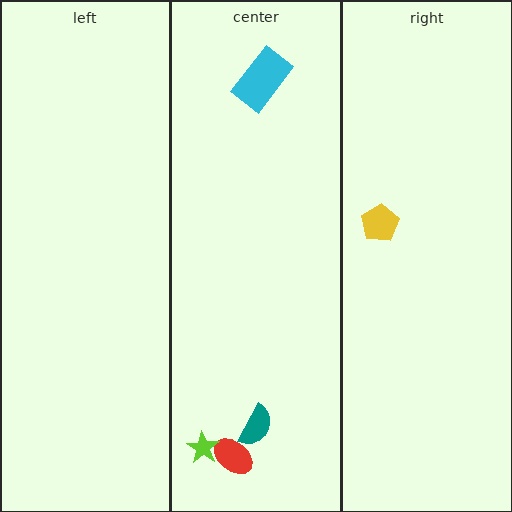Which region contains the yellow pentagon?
The right region.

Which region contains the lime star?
The center region.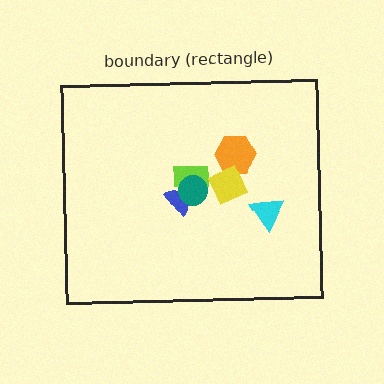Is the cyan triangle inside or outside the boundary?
Inside.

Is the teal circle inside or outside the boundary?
Inside.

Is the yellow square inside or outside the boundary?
Inside.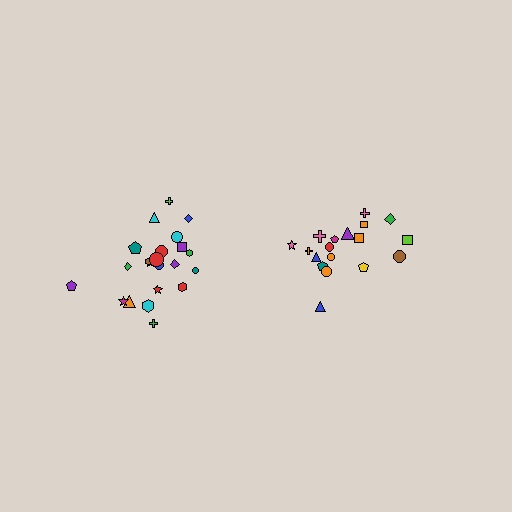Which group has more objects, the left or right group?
The left group.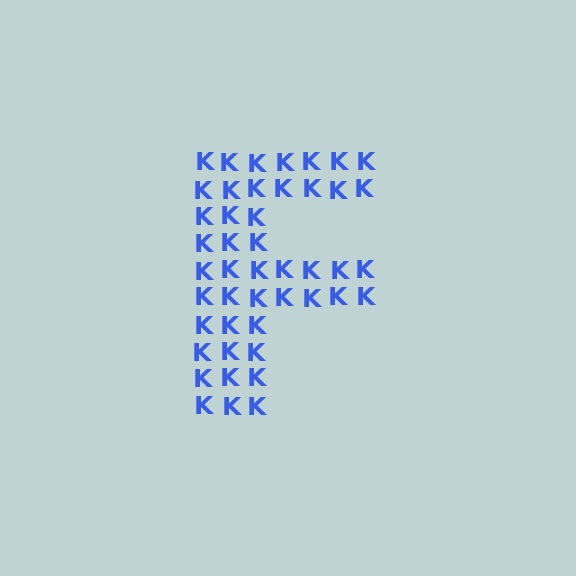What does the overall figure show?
The overall figure shows the letter F.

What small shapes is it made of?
It is made of small letter K's.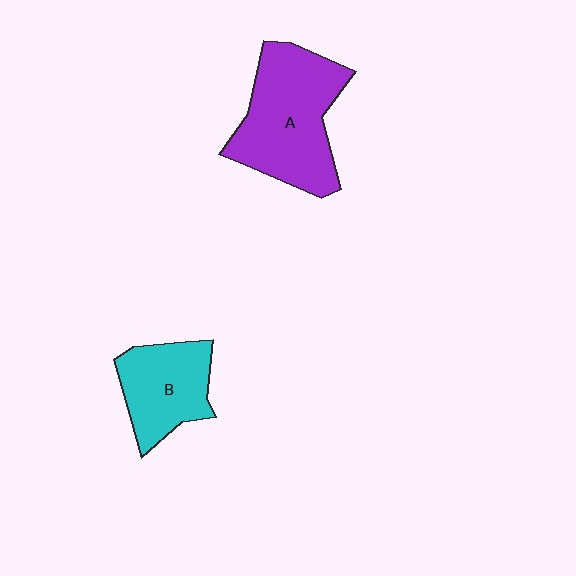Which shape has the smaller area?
Shape B (cyan).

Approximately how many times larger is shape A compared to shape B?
Approximately 1.6 times.